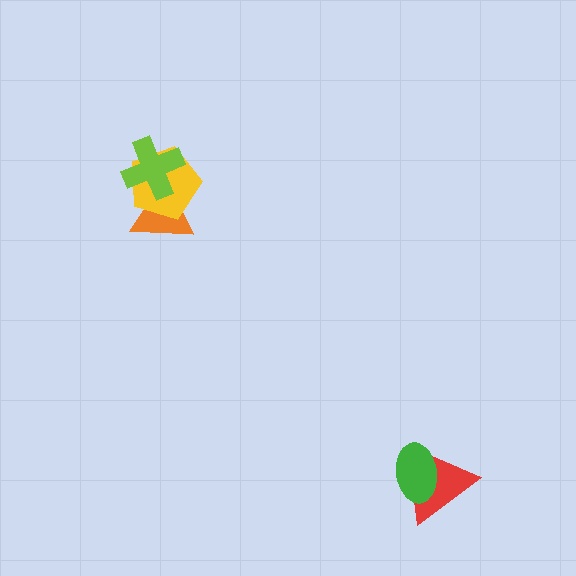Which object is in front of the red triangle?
The green ellipse is in front of the red triangle.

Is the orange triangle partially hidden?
Yes, it is partially covered by another shape.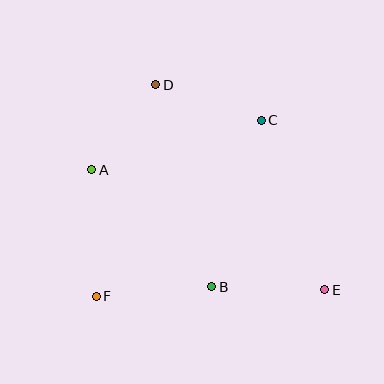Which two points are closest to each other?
Points A and D are closest to each other.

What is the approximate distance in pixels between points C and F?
The distance between C and F is approximately 241 pixels.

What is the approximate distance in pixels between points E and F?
The distance between E and F is approximately 228 pixels.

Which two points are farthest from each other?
Points D and E are farthest from each other.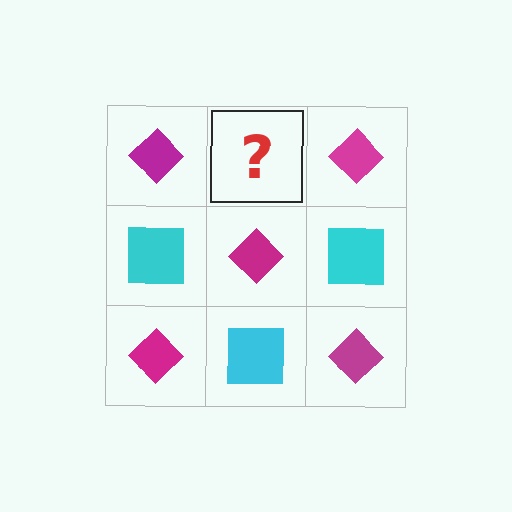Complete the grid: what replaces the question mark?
The question mark should be replaced with a cyan square.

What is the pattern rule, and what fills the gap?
The rule is that it alternates magenta diamond and cyan square in a checkerboard pattern. The gap should be filled with a cyan square.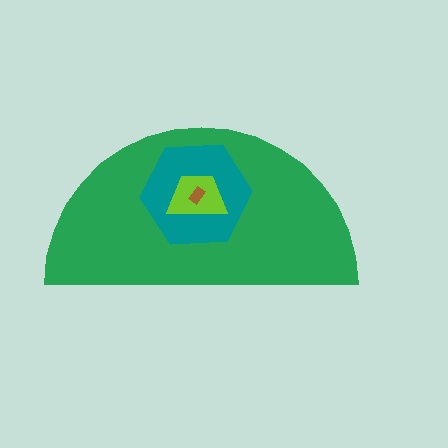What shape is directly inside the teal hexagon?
The lime trapezoid.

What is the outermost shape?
The green semicircle.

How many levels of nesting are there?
4.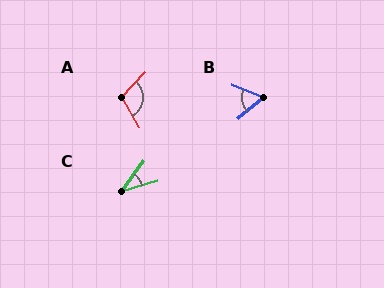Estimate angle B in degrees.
Approximately 62 degrees.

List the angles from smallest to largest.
C (37°), B (62°), A (106°).